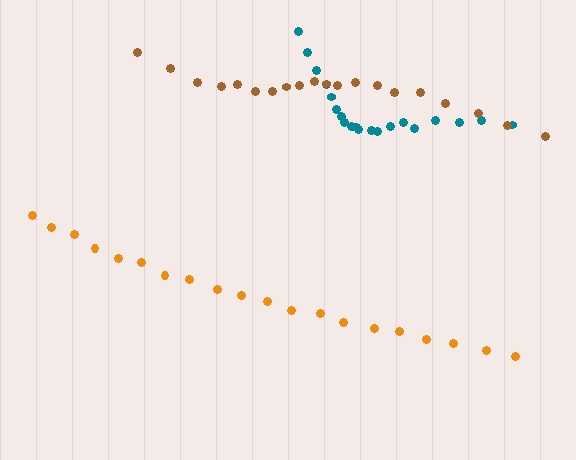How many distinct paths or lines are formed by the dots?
There are 3 distinct paths.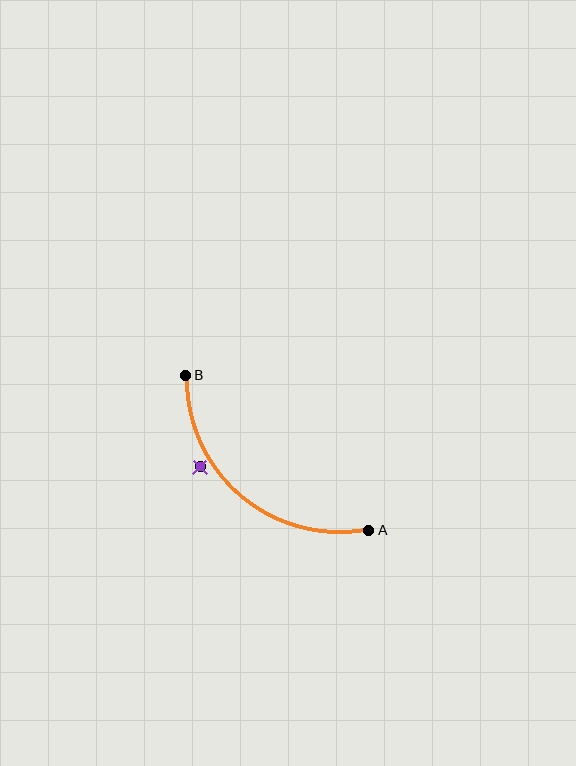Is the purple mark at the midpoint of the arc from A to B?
No — the purple mark does not lie on the arc at all. It sits slightly outside the curve.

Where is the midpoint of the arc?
The arc midpoint is the point on the curve farthest from the straight line joining A and B. It sits below and to the left of that line.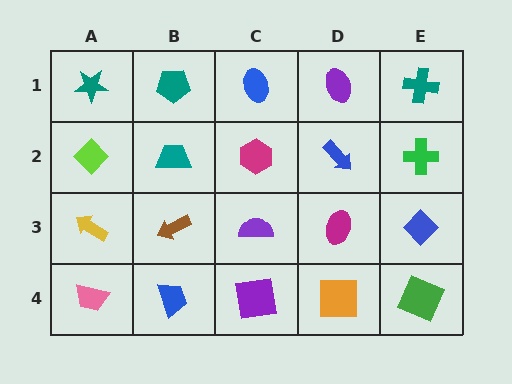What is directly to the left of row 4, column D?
A purple square.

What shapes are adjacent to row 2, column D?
A purple ellipse (row 1, column D), a magenta ellipse (row 3, column D), a magenta hexagon (row 2, column C), a green cross (row 2, column E).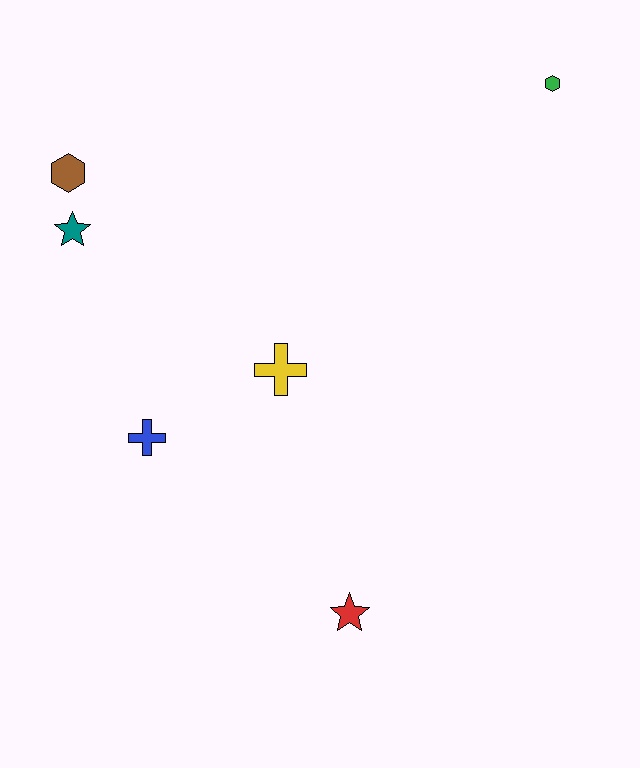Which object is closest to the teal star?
The brown hexagon is closest to the teal star.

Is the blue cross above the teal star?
No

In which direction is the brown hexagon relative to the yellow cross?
The brown hexagon is to the left of the yellow cross.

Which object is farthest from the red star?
The green hexagon is farthest from the red star.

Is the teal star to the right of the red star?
No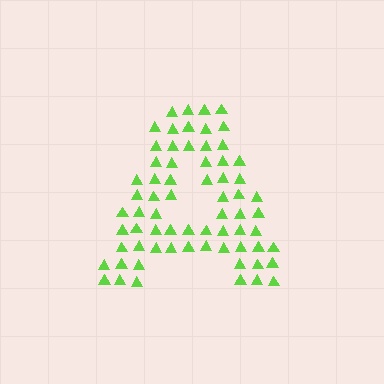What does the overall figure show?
The overall figure shows the letter A.